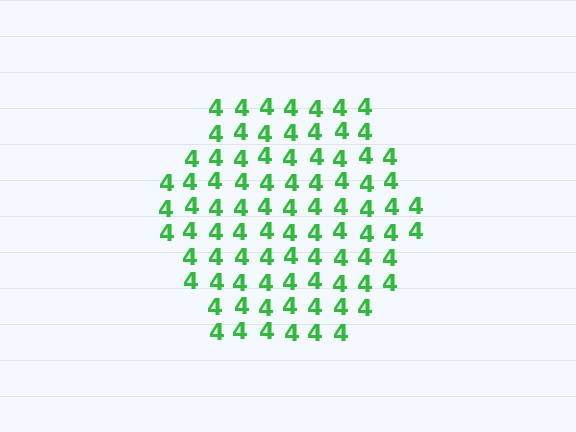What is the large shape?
The large shape is a hexagon.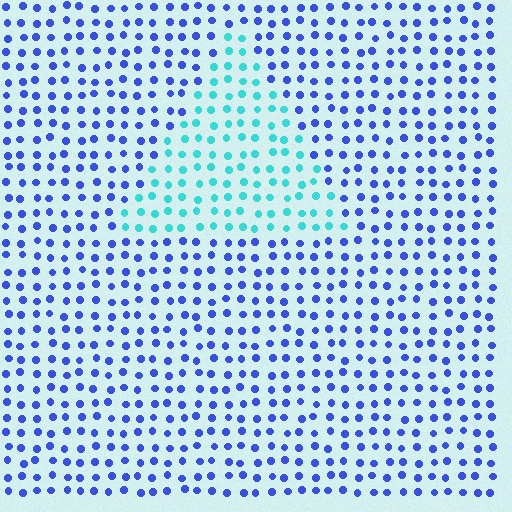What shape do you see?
I see a triangle.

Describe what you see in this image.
The image is filled with small blue elements in a uniform arrangement. A triangle-shaped region is visible where the elements are tinted to a slightly different hue, forming a subtle color boundary.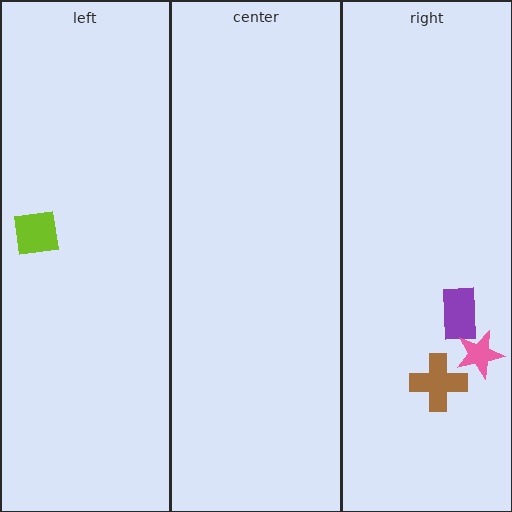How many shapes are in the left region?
1.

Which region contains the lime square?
The left region.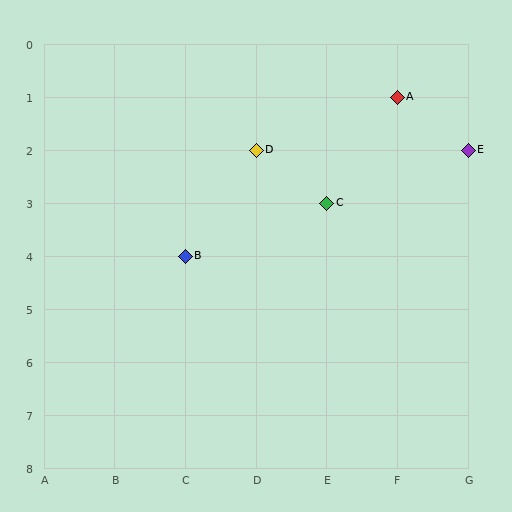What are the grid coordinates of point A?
Point A is at grid coordinates (F, 1).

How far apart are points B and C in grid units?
Points B and C are 2 columns and 1 row apart (about 2.2 grid units diagonally).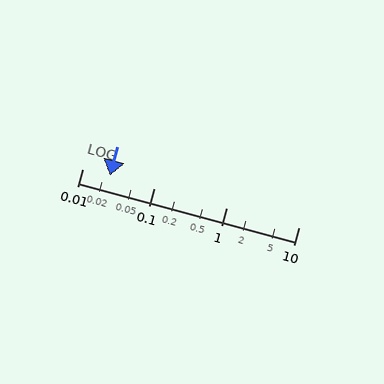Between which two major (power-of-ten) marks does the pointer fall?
The pointer is between 0.01 and 0.1.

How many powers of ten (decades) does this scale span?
The scale spans 3 decades, from 0.01 to 10.